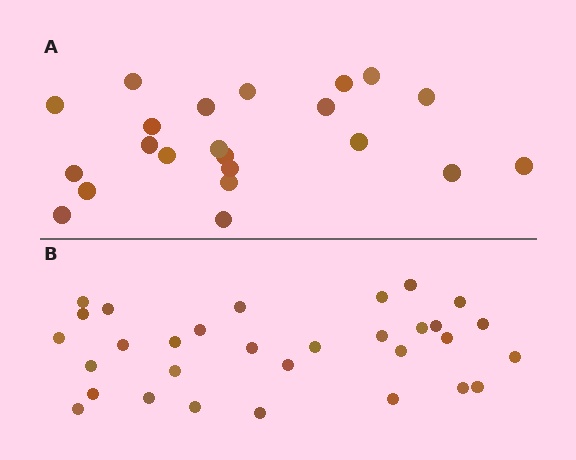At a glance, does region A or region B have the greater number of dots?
Region B (the bottom region) has more dots.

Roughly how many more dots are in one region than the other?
Region B has roughly 8 or so more dots than region A.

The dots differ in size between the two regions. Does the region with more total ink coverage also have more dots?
No. Region A has more total ink coverage because its dots are larger, but region B actually contains more individual dots. Total area can be misleading — the number of items is what matters here.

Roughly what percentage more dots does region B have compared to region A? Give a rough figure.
About 40% more.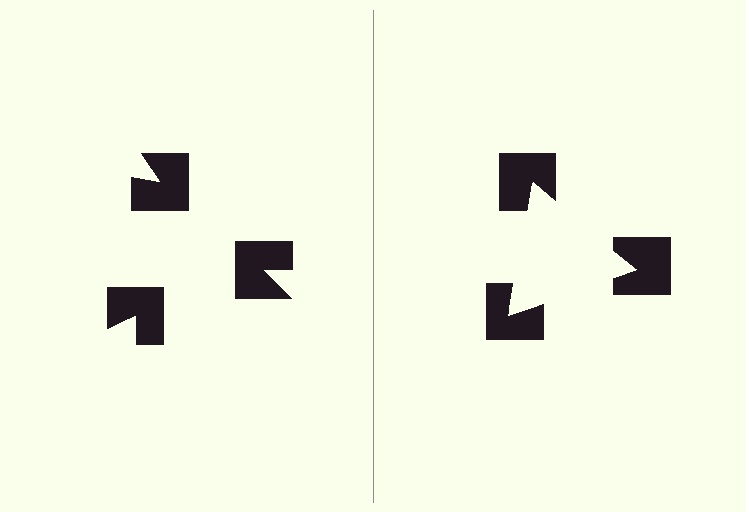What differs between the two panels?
The notched squares are positioned identically on both sides; only the wedge orientations differ. On the right they align to a triangle; on the left they are misaligned.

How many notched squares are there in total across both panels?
6 — 3 on each side.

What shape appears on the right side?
An illusory triangle.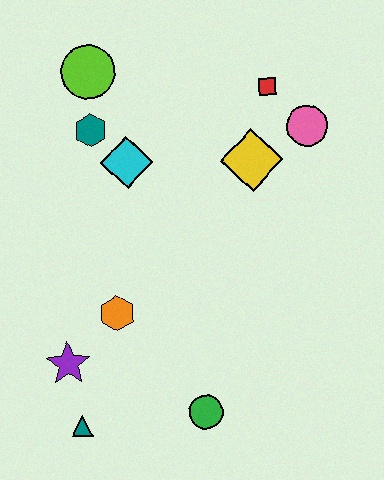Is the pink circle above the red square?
No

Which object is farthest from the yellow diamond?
The teal triangle is farthest from the yellow diamond.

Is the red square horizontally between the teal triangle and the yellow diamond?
No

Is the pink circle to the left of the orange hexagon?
No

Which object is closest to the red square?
The pink circle is closest to the red square.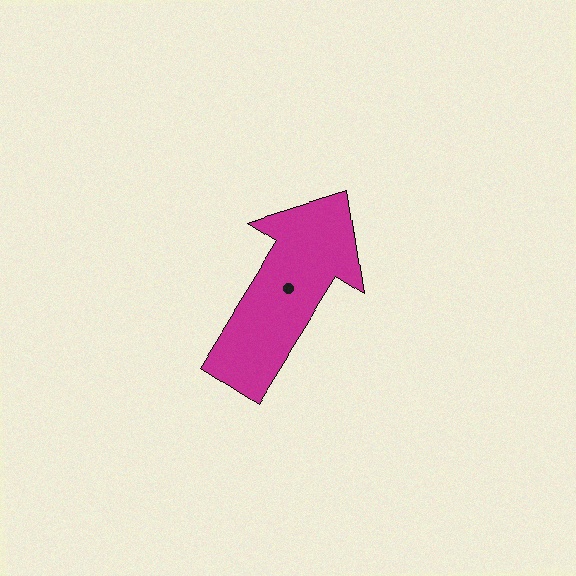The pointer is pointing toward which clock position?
Roughly 1 o'clock.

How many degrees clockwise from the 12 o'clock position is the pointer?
Approximately 32 degrees.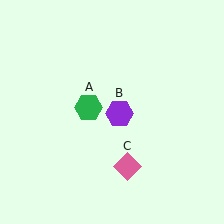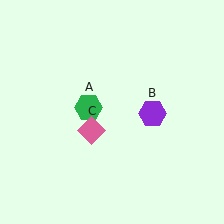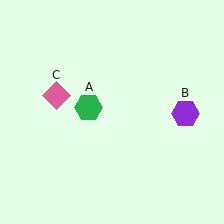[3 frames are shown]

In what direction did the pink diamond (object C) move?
The pink diamond (object C) moved up and to the left.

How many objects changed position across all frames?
2 objects changed position: purple hexagon (object B), pink diamond (object C).